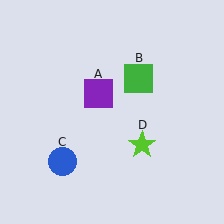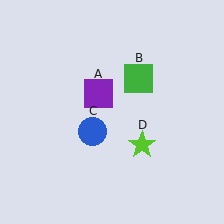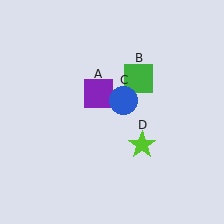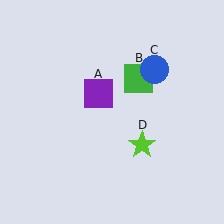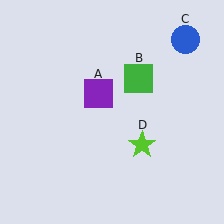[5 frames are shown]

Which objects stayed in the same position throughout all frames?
Purple square (object A) and green square (object B) and lime star (object D) remained stationary.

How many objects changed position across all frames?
1 object changed position: blue circle (object C).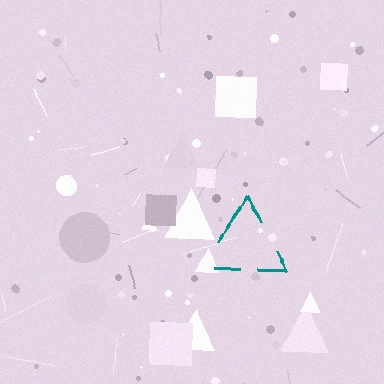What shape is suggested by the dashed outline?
The dashed outline suggests a triangle.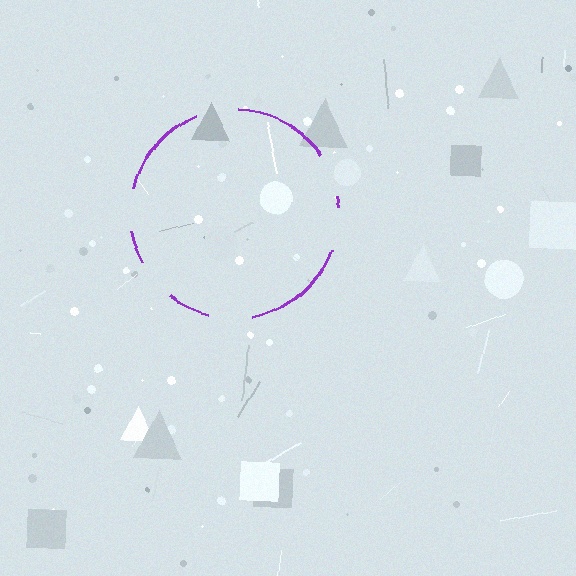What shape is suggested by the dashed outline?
The dashed outline suggests a circle.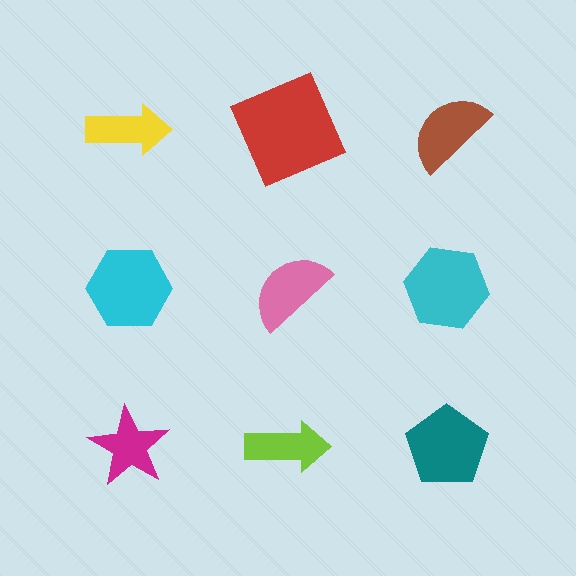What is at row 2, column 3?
A cyan hexagon.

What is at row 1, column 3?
A brown semicircle.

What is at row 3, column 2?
A lime arrow.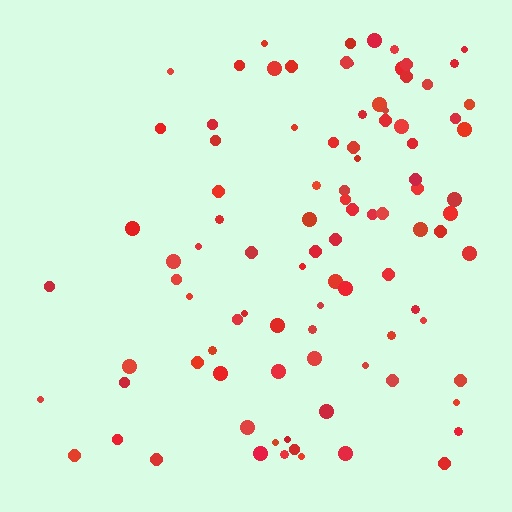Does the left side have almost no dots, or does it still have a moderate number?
Still a moderate number, just noticeably fewer than the right.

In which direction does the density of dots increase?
From left to right, with the right side densest.